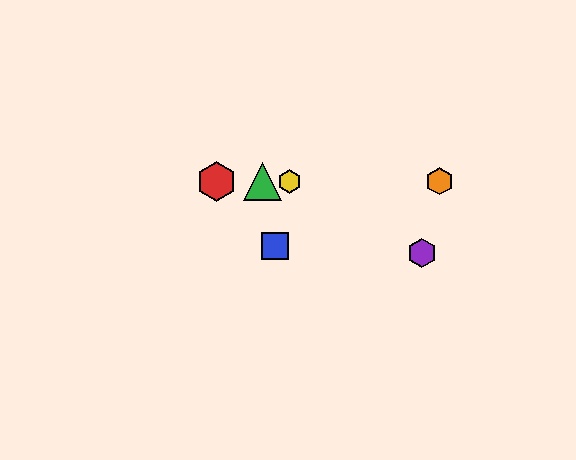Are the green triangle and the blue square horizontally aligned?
No, the green triangle is at y≈181 and the blue square is at y≈246.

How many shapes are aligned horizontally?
4 shapes (the red hexagon, the green triangle, the yellow hexagon, the orange hexagon) are aligned horizontally.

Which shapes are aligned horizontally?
The red hexagon, the green triangle, the yellow hexagon, the orange hexagon are aligned horizontally.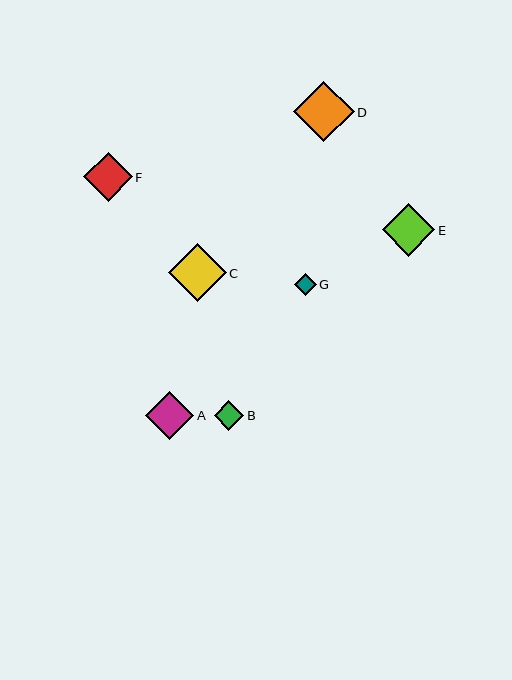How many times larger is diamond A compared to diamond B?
Diamond A is approximately 1.6 times the size of diamond B.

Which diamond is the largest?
Diamond D is the largest with a size of approximately 61 pixels.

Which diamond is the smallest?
Diamond G is the smallest with a size of approximately 22 pixels.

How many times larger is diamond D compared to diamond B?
Diamond D is approximately 2.0 times the size of diamond B.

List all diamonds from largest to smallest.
From largest to smallest: D, C, E, F, A, B, G.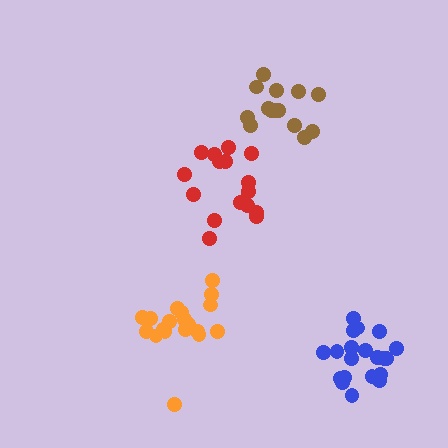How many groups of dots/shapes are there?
There are 4 groups.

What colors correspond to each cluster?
The clusters are colored: brown, red, orange, blue.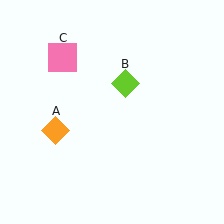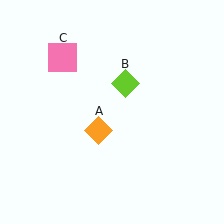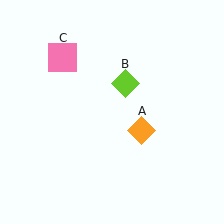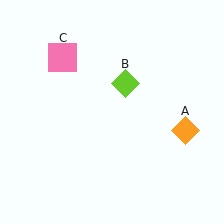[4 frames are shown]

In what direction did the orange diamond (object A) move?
The orange diamond (object A) moved right.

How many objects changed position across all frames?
1 object changed position: orange diamond (object A).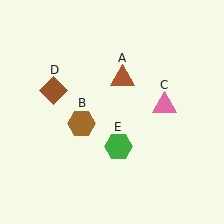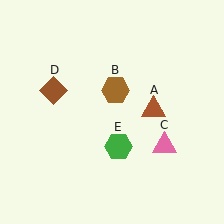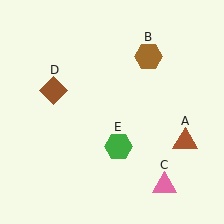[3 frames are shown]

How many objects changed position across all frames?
3 objects changed position: brown triangle (object A), brown hexagon (object B), pink triangle (object C).